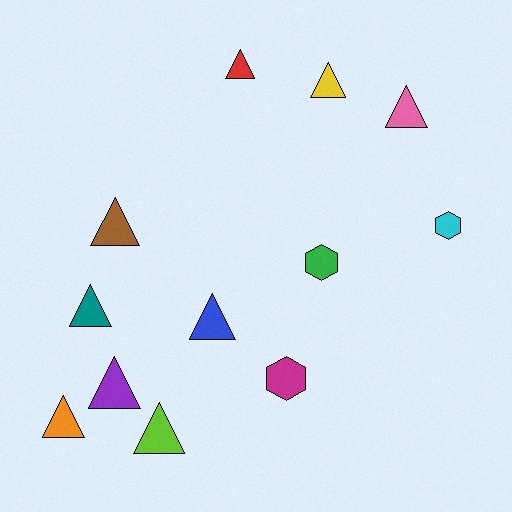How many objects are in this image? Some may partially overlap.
There are 12 objects.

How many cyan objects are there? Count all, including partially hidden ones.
There is 1 cyan object.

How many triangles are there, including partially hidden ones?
There are 9 triangles.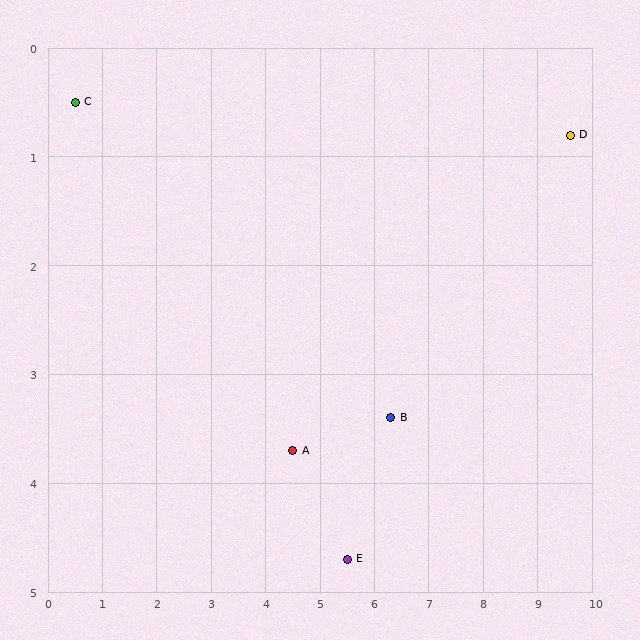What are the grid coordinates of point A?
Point A is at approximately (4.5, 3.7).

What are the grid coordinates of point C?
Point C is at approximately (0.5, 0.5).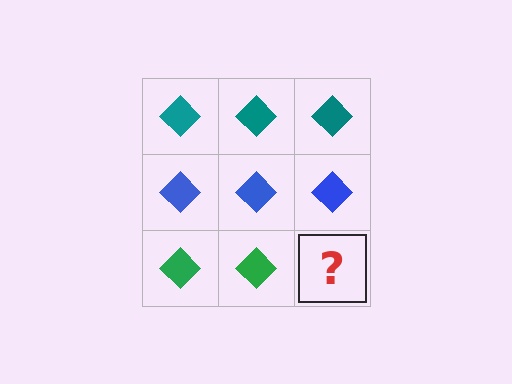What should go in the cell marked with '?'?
The missing cell should contain a green diamond.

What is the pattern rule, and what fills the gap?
The rule is that each row has a consistent color. The gap should be filled with a green diamond.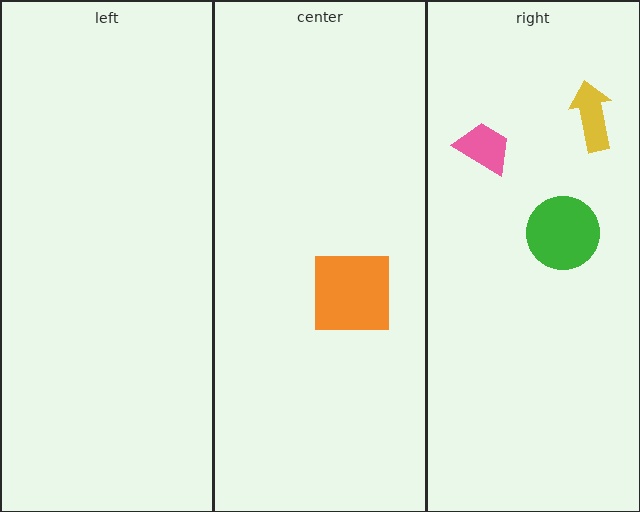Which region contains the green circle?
The right region.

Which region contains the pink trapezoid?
The right region.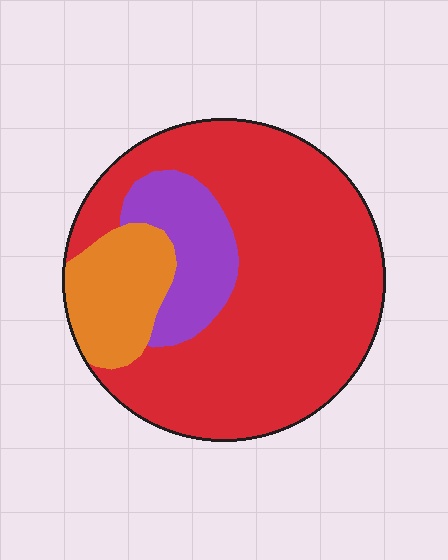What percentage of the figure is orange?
Orange takes up less than a sixth of the figure.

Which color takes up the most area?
Red, at roughly 70%.